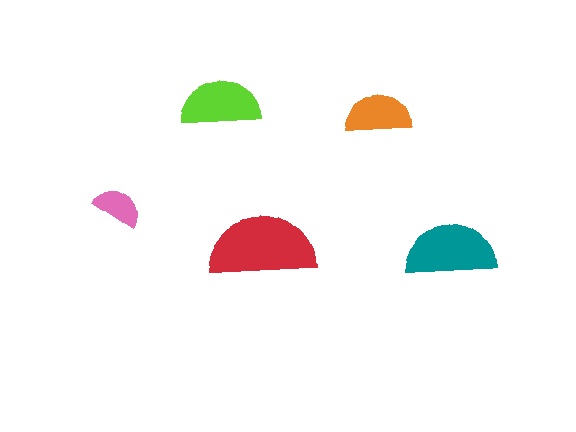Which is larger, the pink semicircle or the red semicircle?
The red one.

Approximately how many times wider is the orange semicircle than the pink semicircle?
About 1.5 times wider.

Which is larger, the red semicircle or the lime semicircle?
The red one.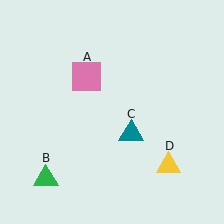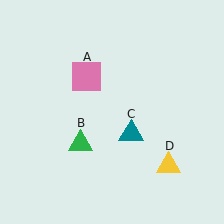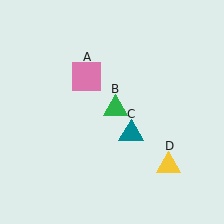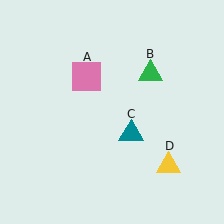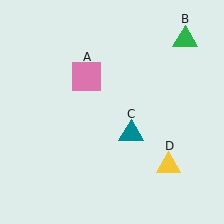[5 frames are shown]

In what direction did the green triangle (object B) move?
The green triangle (object B) moved up and to the right.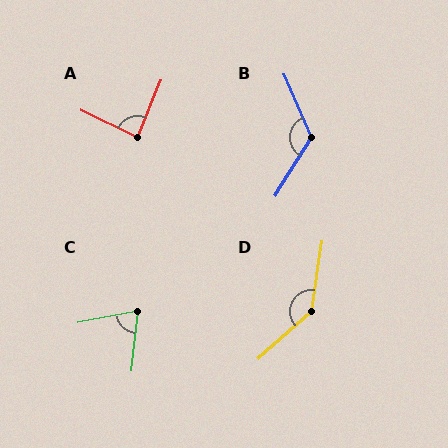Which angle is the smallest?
C, at approximately 73 degrees.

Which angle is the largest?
D, at approximately 140 degrees.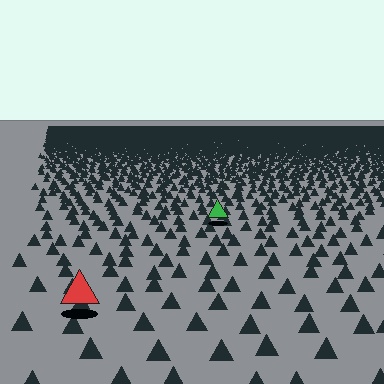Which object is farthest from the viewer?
The green triangle is farthest from the viewer. It appears smaller and the ground texture around it is denser.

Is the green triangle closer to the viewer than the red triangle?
No. The red triangle is closer — you can tell from the texture gradient: the ground texture is coarser near it.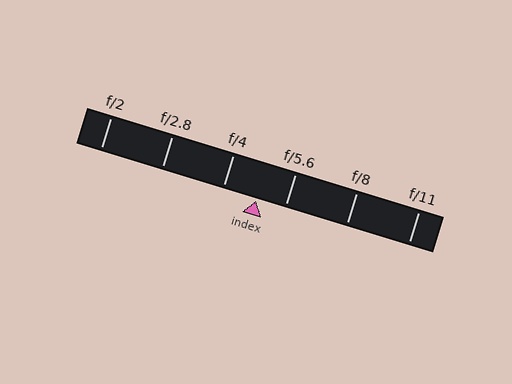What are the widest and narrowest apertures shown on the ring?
The widest aperture shown is f/2 and the narrowest is f/11.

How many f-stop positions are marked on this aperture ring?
There are 6 f-stop positions marked.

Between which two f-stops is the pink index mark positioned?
The index mark is between f/4 and f/5.6.